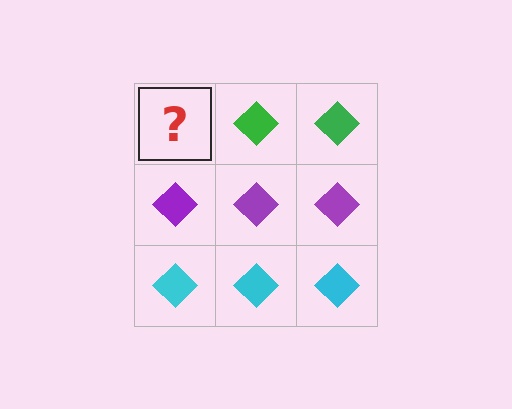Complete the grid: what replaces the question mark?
The question mark should be replaced with a green diamond.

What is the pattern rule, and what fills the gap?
The rule is that each row has a consistent color. The gap should be filled with a green diamond.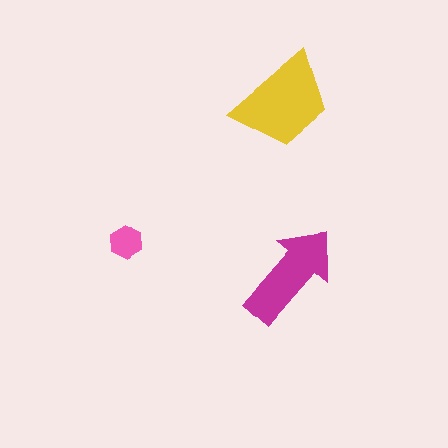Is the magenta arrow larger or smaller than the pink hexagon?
Larger.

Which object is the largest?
The yellow trapezoid.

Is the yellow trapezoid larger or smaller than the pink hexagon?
Larger.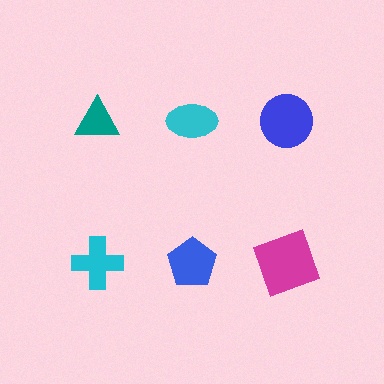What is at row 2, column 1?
A cyan cross.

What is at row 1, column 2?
A cyan ellipse.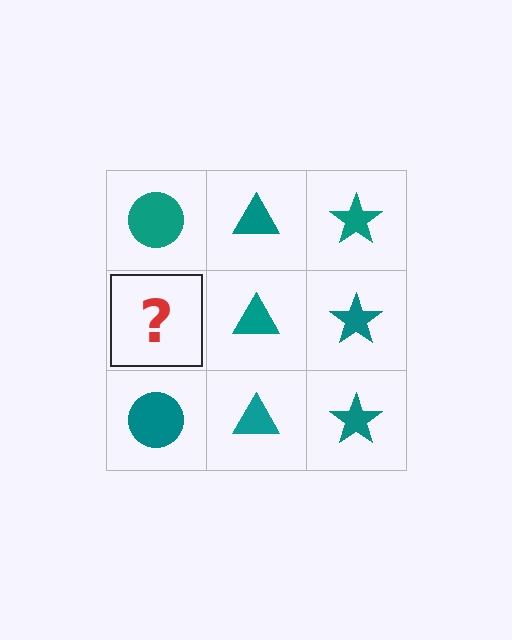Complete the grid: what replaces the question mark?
The question mark should be replaced with a teal circle.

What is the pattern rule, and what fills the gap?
The rule is that each column has a consistent shape. The gap should be filled with a teal circle.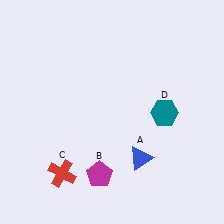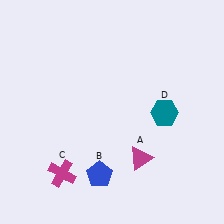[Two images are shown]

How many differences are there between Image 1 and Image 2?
There are 3 differences between the two images.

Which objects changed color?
A changed from blue to magenta. B changed from magenta to blue. C changed from red to magenta.